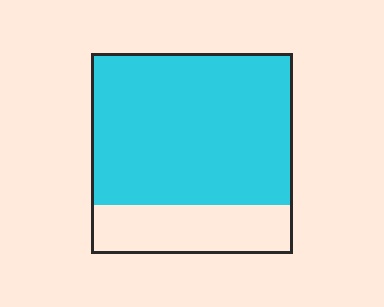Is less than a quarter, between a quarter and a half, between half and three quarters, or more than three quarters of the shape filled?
More than three quarters.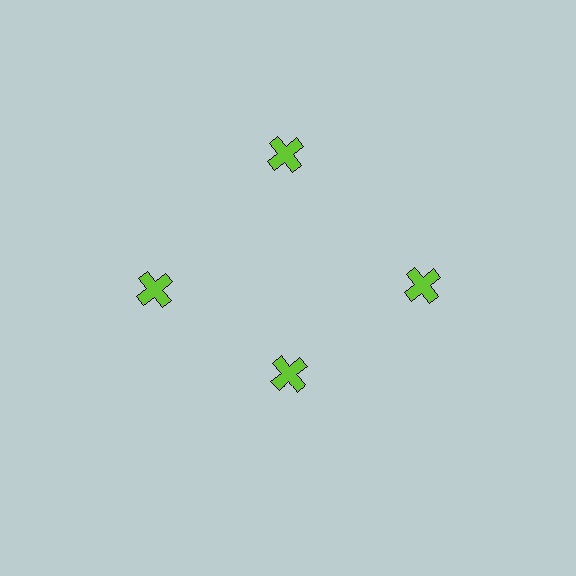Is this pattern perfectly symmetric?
No. The 4 lime crosses are arranged in a ring, but one element near the 6 o'clock position is pulled inward toward the center, breaking the 4-fold rotational symmetry.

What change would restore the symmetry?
The symmetry would be restored by moving it outward, back onto the ring so that all 4 crosses sit at equal angles and equal distance from the center.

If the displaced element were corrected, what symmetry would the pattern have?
It would have 4-fold rotational symmetry — the pattern would map onto itself every 90 degrees.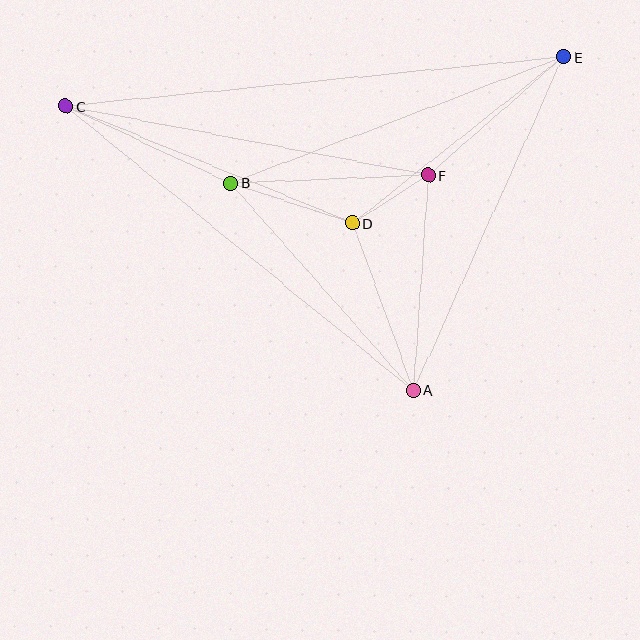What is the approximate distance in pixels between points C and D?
The distance between C and D is approximately 310 pixels.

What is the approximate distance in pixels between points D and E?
The distance between D and E is approximately 268 pixels.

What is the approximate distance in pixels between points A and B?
The distance between A and B is approximately 276 pixels.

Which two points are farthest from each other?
Points C and E are farthest from each other.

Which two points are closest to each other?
Points D and F are closest to each other.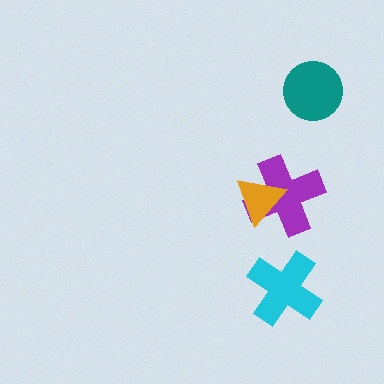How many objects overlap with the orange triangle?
1 object overlaps with the orange triangle.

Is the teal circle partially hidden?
No, no other shape covers it.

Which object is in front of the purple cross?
The orange triangle is in front of the purple cross.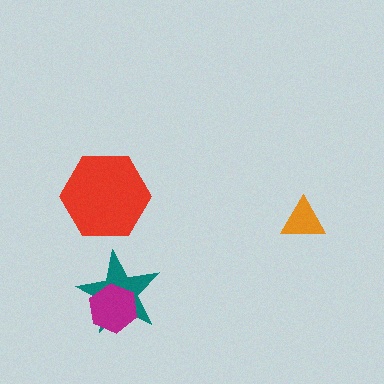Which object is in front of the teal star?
The magenta hexagon is in front of the teal star.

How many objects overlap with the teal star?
1 object overlaps with the teal star.